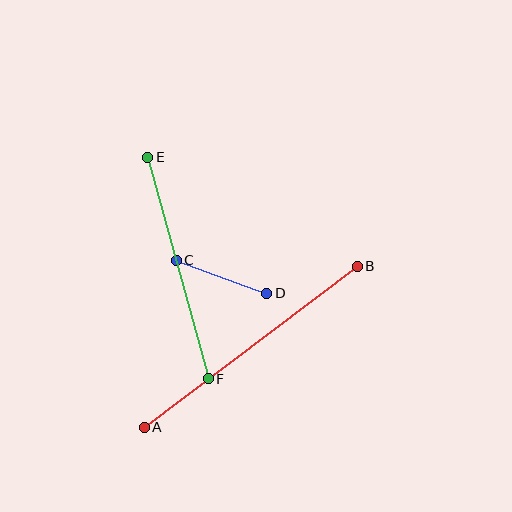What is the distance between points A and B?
The distance is approximately 267 pixels.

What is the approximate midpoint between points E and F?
The midpoint is at approximately (178, 268) pixels.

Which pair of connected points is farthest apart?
Points A and B are farthest apart.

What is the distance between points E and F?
The distance is approximately 230 pixels.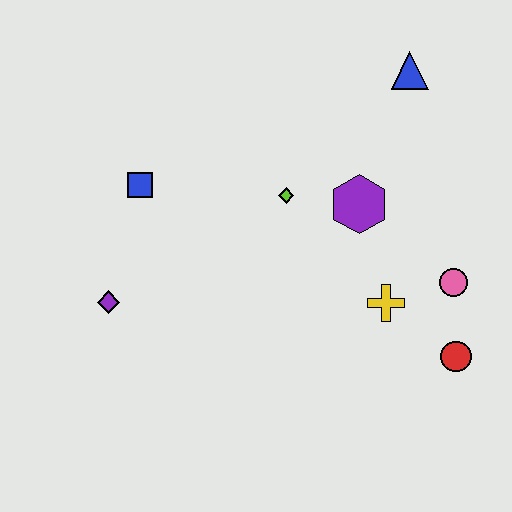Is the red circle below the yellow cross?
Yes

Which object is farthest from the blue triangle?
The purple diamond is farthest from the blue triangle.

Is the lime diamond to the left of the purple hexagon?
Yes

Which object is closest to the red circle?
The pink circle is closest to the red circle.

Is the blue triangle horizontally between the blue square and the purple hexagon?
No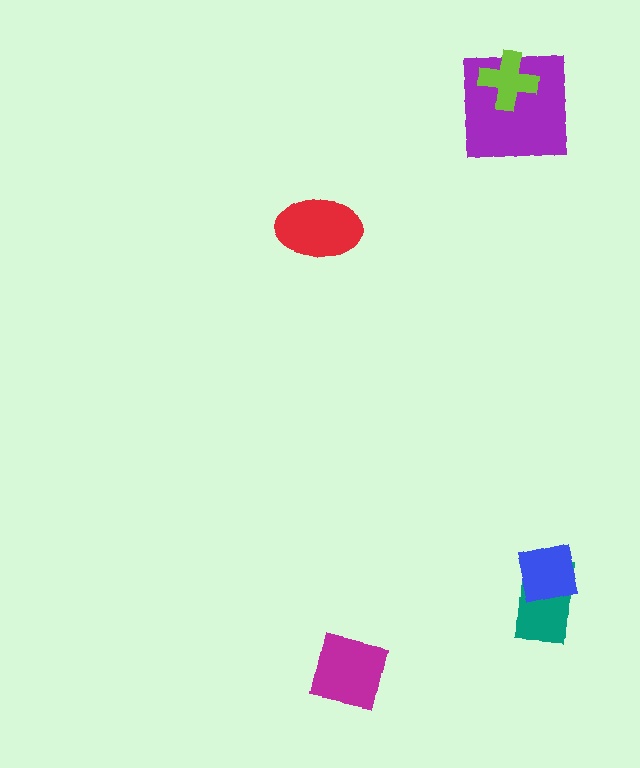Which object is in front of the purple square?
The lime cross is in front of the purple square.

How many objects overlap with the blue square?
1 object overlaps with the blue square.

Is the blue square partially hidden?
No, no other shape covers it.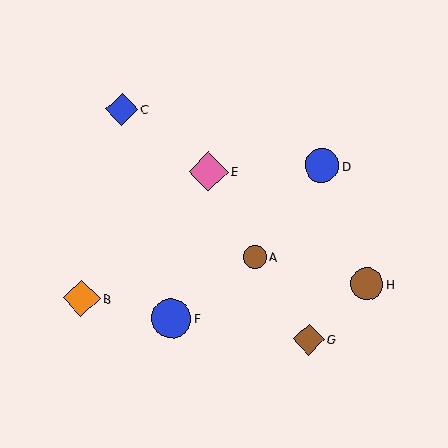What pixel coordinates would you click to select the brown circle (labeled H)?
Click at (367, 284) to select the brown circle H.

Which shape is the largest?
The blue circle (labeled F) is the largest.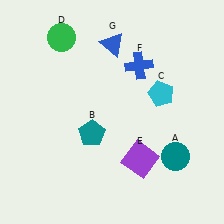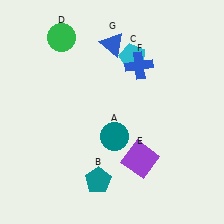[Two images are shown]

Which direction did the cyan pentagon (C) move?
The cyan pentagon (C) moved up.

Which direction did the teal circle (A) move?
The teal circle (A) moved left.